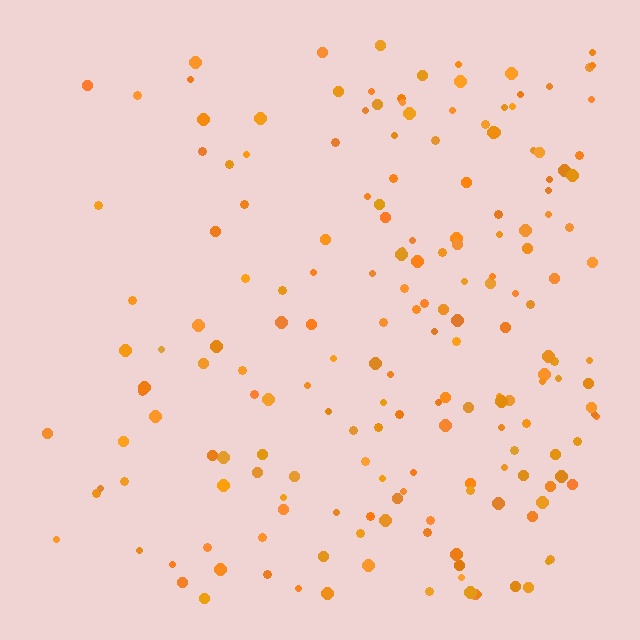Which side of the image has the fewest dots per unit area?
The left.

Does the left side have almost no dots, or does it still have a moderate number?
Still a moderate number, just noticeably fewer than the right.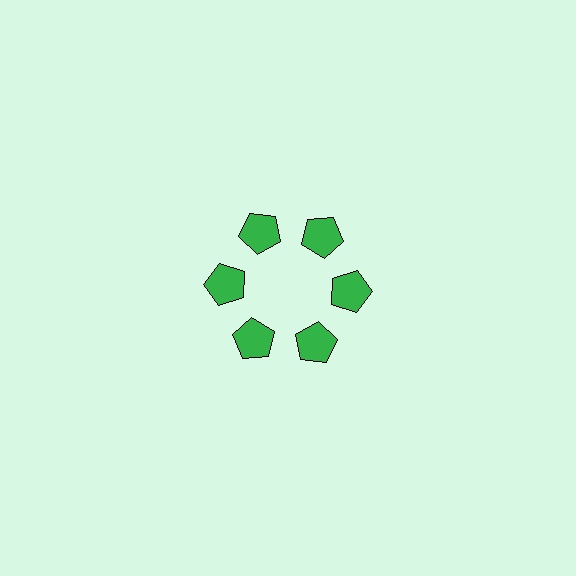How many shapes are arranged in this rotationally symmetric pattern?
There are 6 shapes, arranged in 6 groups of 1.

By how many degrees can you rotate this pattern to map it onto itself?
The pattern maps onto itself every 60 degrees of rotation.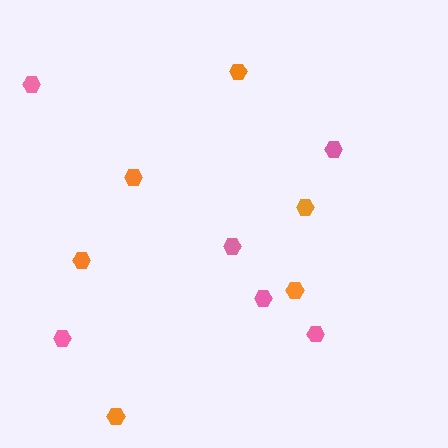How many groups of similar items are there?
There are 2 groups: one group of orange hexagons (6) and one group of pink hexagons (6).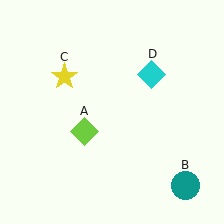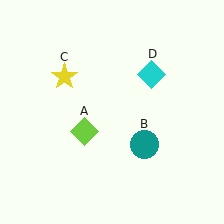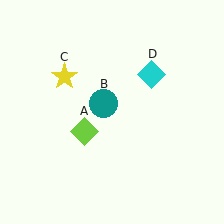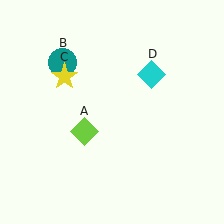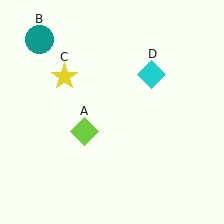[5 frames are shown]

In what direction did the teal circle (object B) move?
The teal circle (object B) moved up and to the left.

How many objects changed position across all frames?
1 object changed position: teal circle (object B).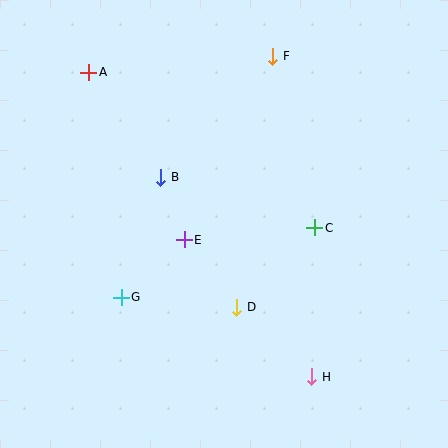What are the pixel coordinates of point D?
Point D is at (237, 307).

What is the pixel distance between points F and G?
The distance between F and G is 285 pixels.